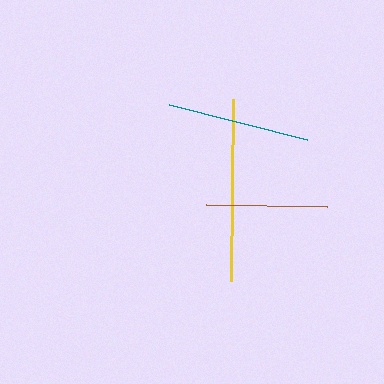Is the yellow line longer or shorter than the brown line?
The yellow line is longer than the brown line.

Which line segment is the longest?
The yellow line is the longest at approximately 182 pixels.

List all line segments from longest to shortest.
From longest to shortest: yellow, teal, brown.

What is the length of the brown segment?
The brown segment is approximately 121 pixels long.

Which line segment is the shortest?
The brown line is the shortest at approximately 121 pixels.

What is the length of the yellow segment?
The yellow segment is approximately 182 pixels long.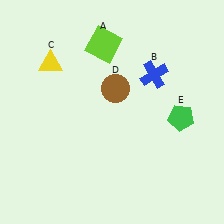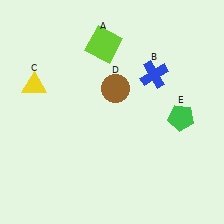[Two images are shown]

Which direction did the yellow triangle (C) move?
The yellow triangle (C) moved down.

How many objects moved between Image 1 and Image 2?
1 object moved between the two images.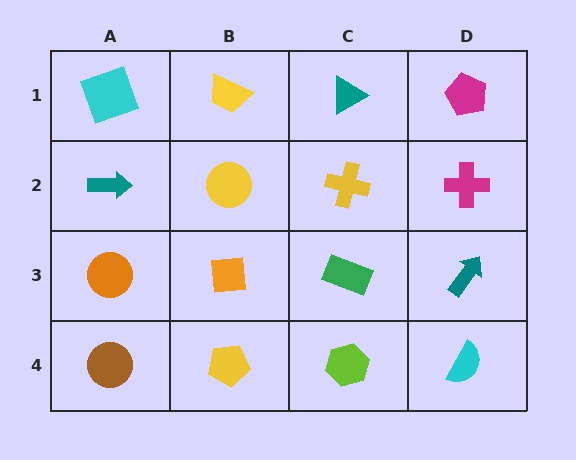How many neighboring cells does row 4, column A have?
2.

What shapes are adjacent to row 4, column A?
An orange circle (row 3, column A), a yellow pentagon (row 4, column B).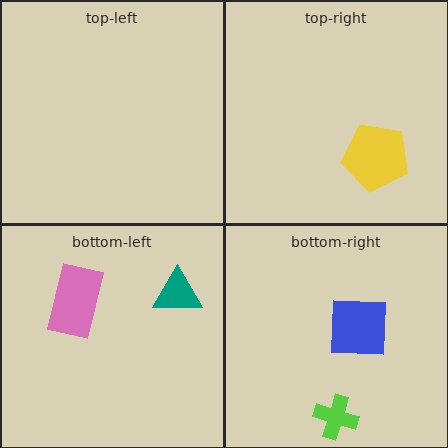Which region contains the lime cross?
The bottom-right region.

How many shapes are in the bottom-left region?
2.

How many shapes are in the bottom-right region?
2.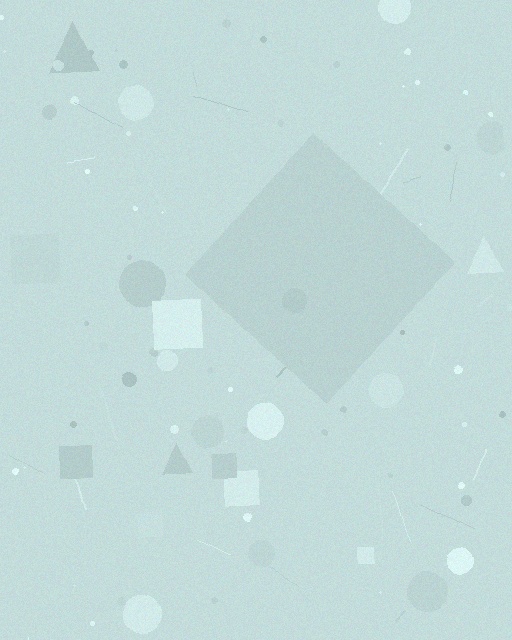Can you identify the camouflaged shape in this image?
The camouflaged shape is a diamond.